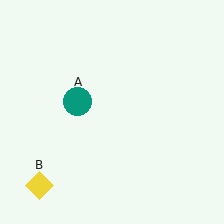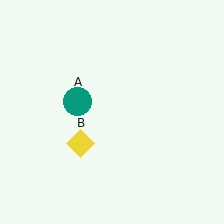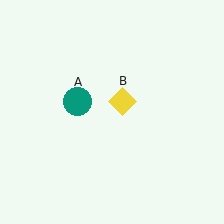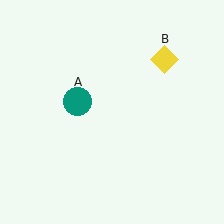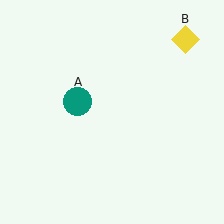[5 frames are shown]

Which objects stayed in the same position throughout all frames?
Teal circle (object A) remained stationary.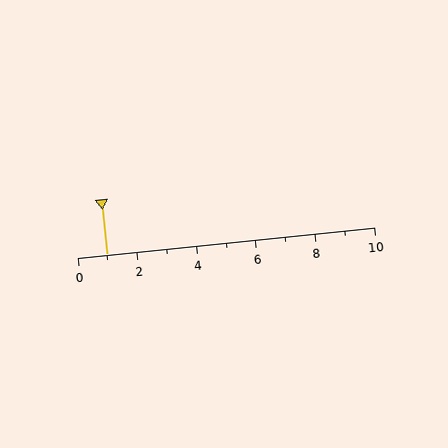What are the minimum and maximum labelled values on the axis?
The axis runs from 0 to 10.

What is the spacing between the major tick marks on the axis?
The major ticks are spaced 2 apart.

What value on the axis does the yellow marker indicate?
The marker indicates approximately 1.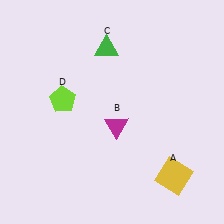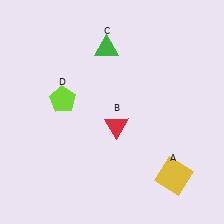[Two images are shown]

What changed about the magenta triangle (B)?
In Image 1, B is magenta. In Image 2, it changed to red.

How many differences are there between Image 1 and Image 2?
There is 1 difference between the two images.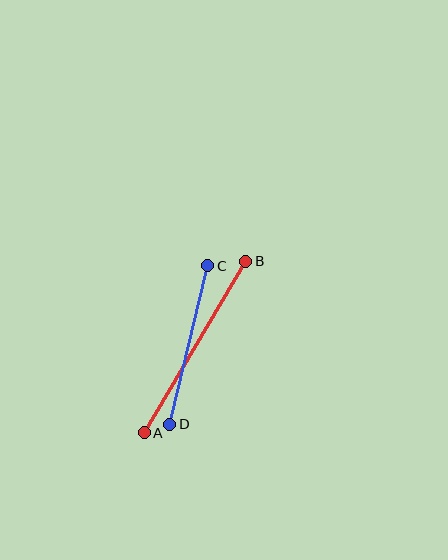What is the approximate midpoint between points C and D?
The midpoint is at approximately (189, 345) pixels.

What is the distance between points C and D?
The distance is approximately 163 pixels.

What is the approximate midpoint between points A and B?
The midpoint is at approximately (195, 347) pixels.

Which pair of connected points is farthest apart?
Points A and B are farthest apart.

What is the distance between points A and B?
The distance is approximately 199 pixels.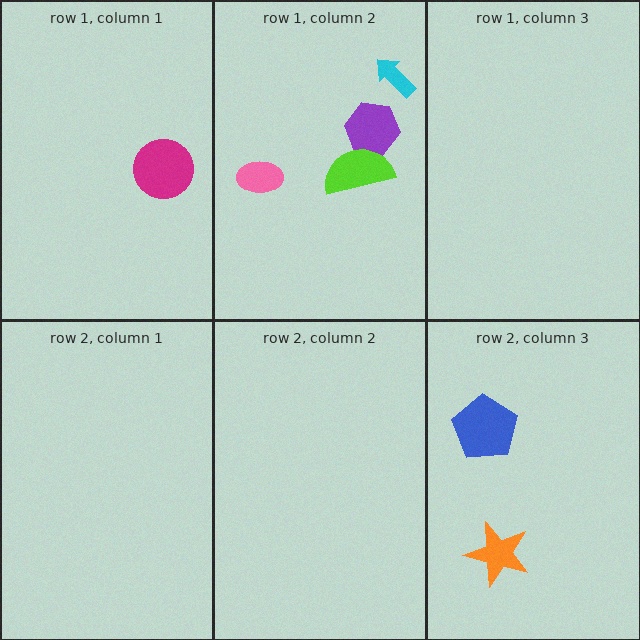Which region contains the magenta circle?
The row 1, column 1 region.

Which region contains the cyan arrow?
The row 1, column 2 region.